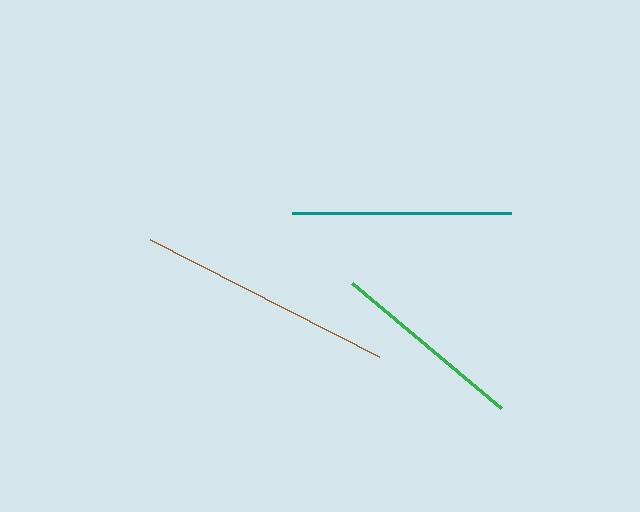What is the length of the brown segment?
The brown segment is approximately 257 pixels long.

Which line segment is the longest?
The brown line is the longest at approximately 257 pixels.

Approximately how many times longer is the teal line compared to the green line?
The teal line is approximately 1.1 times the length of the green line.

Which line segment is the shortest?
The green line is the shortest at approximately 194 pixels.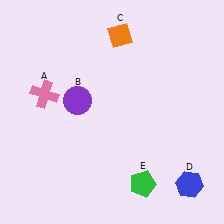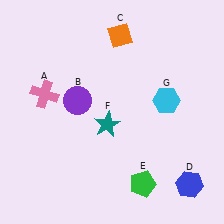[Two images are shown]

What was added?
A teal star (F), a cyan hexagon (G) were added in Image 2.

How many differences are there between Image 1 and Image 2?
There are 2 differences between the two images.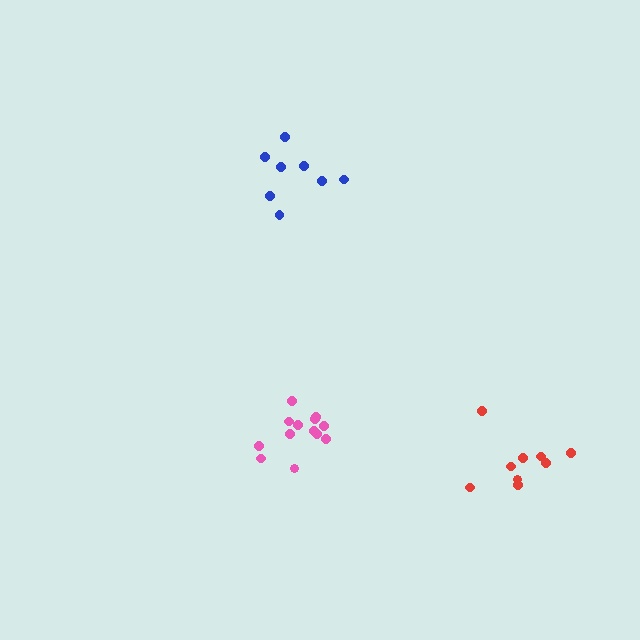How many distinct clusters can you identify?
There are 3 distinct clusters.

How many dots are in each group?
Group 1: 13 dots, Group 2: 8 dots, Group 3: 9 dots (30 total).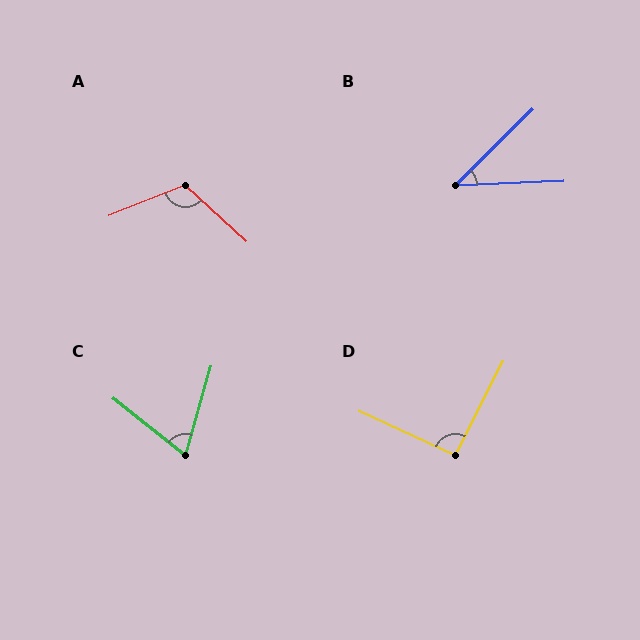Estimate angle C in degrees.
Approximately 68 degrees.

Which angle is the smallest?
B, at approximately 42 degrees.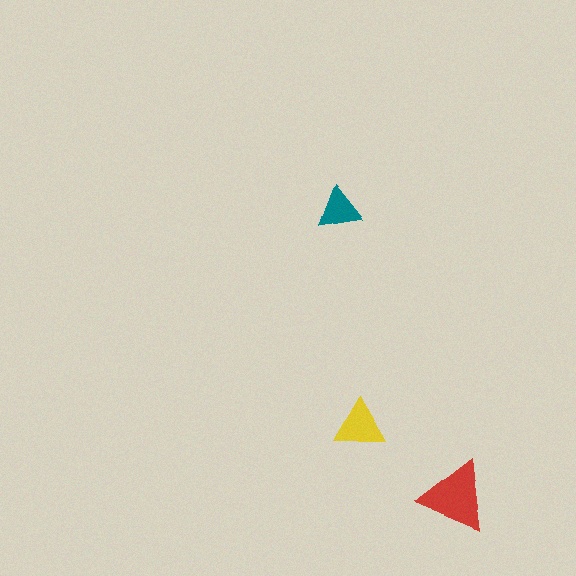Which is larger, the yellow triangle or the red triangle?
The red one.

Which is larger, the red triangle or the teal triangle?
The red one.